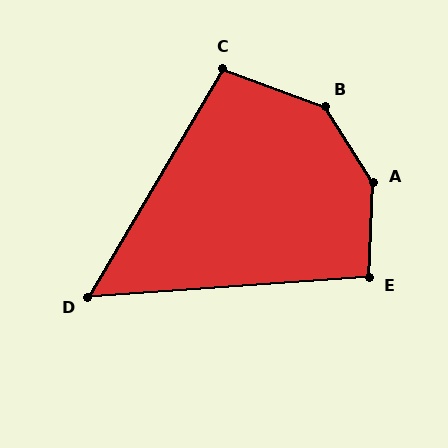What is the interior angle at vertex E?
Approximately 96 degrees (obtuse).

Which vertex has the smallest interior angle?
D, at approximately 55 degrees.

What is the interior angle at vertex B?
Approximately 143 degrees (obtuse).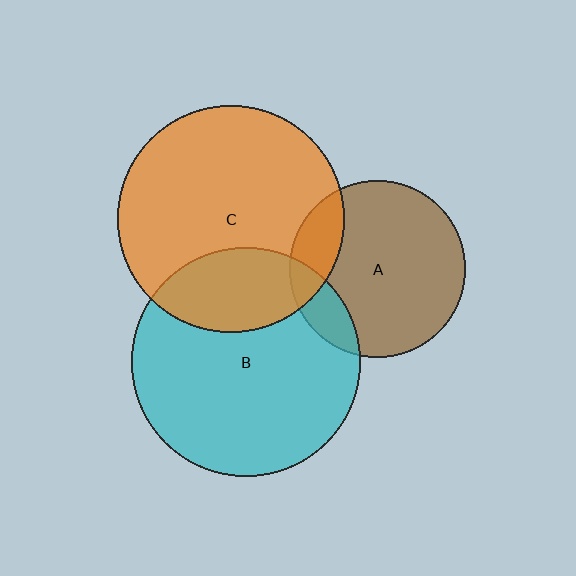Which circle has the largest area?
Circle B (cyan).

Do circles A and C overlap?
Yes.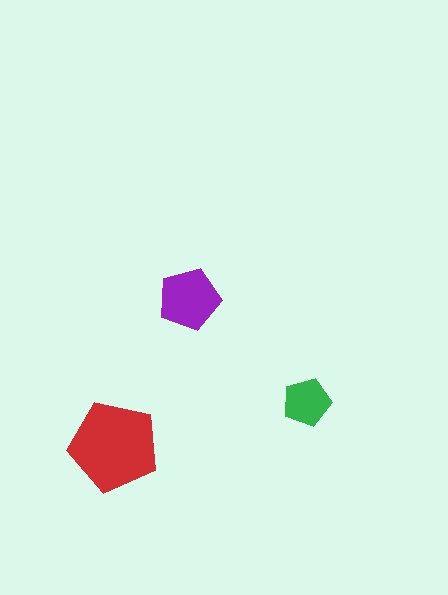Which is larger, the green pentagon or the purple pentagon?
The purple one.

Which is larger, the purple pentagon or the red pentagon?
The red one.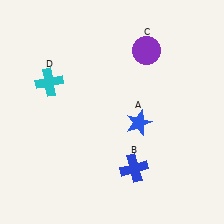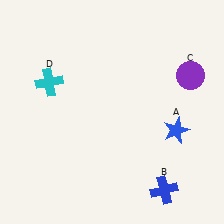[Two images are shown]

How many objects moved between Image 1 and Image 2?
3 objects moved between the two images.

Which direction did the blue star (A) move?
The blue star (A) moved right.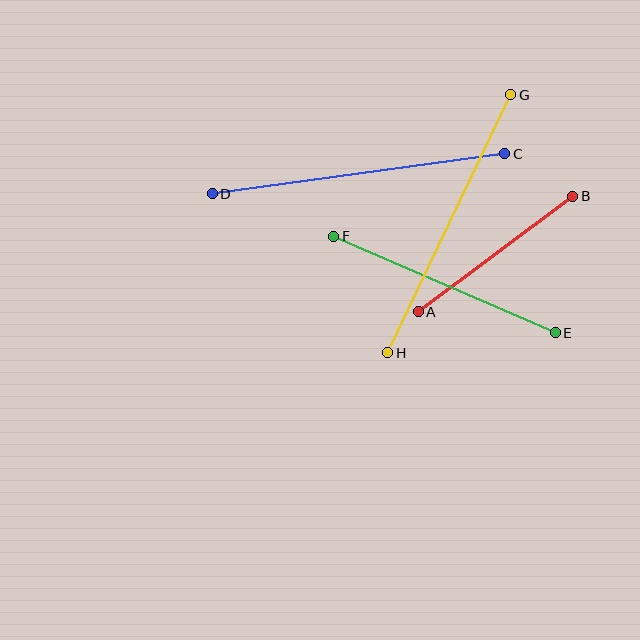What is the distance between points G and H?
The distance is approximately 286 pixels.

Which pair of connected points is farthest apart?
Points C and D are farthest apart.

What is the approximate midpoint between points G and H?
The midpoint is at approximately (449, 224) pixels.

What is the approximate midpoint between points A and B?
The midpoint is at approximately (496, 254) pixels.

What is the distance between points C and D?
The distance is approximately 295 pixels.